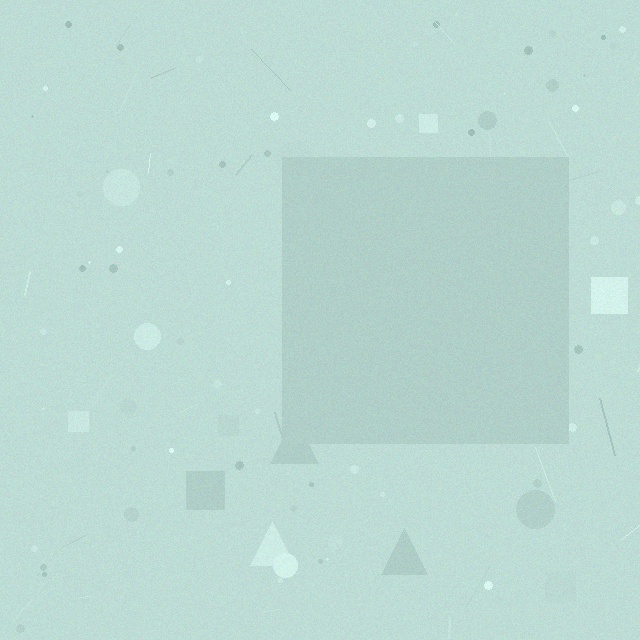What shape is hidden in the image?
A square is hidden in the image.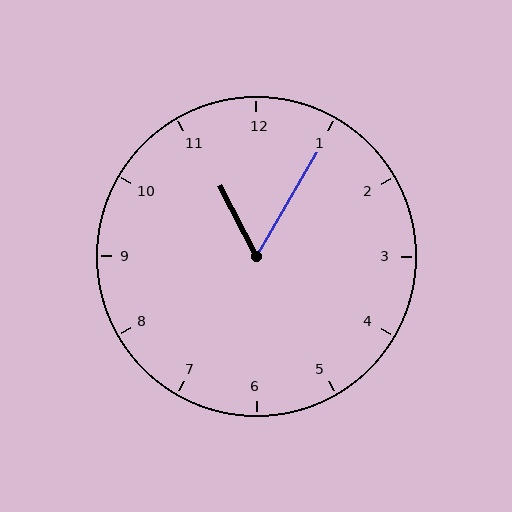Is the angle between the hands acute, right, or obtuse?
It is acute.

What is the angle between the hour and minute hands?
Approximately 58 degrees.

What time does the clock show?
11:05.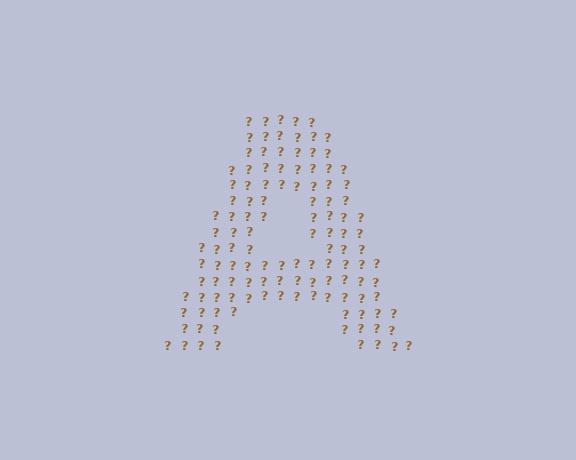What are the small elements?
The small elements are question marks.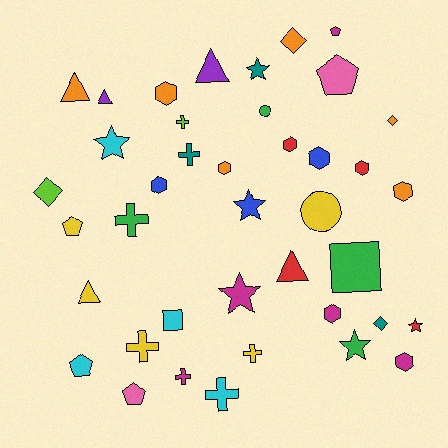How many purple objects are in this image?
There are 2 purple objects.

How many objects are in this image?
There are 40 objects.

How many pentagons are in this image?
There are 5 pentagons.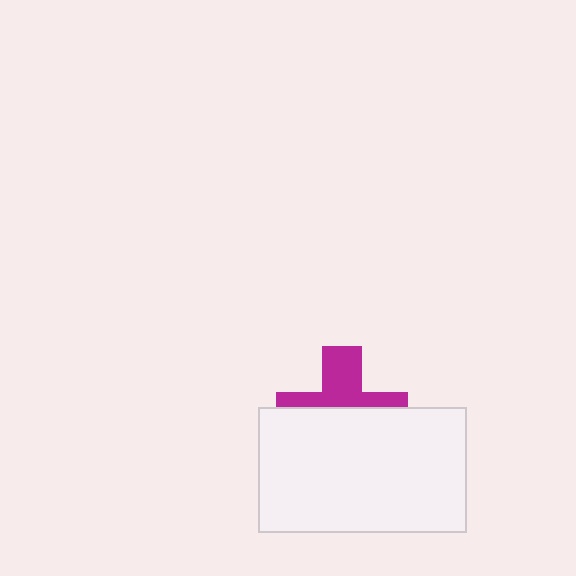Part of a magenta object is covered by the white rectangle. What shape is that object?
It is a cross.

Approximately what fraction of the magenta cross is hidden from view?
Roughly 56% of the magenta cross is hidden behind the white rectangle.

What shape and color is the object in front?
The object in front is a white rectangle.